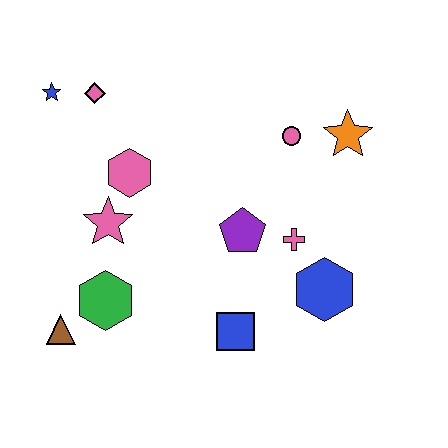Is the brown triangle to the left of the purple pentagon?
Yes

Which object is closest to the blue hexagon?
The pink cross is closest to the blue hexagon.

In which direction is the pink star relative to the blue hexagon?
The pink star is to the left of the blue hexagon.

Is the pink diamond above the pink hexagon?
Yes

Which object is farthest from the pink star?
The orange star is farthest from the pink star.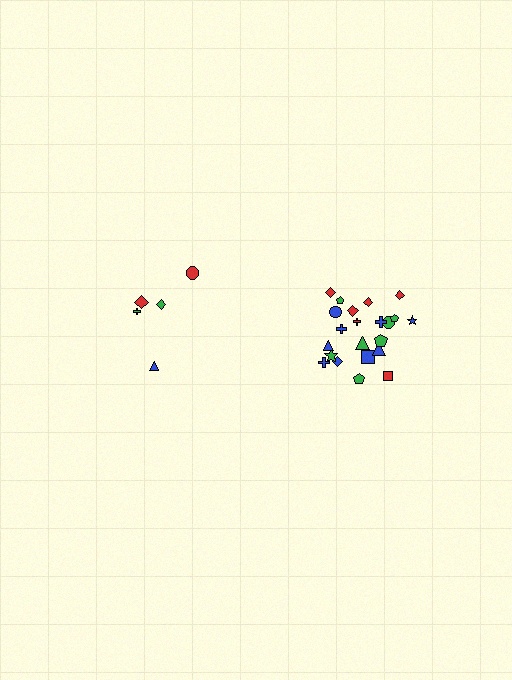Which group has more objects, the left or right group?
The right group.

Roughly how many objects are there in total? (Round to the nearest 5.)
Roughly 25 objects in total.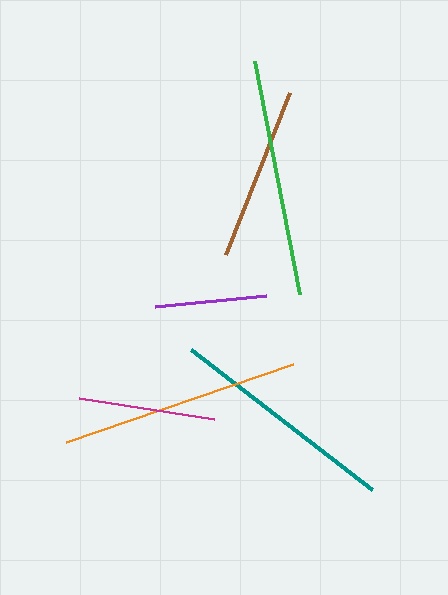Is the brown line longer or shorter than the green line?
The green line is longer than the brown line.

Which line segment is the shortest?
The purple line is the shortest at approximately 112 pixels.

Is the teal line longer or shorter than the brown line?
The teal line is longer than the brown line.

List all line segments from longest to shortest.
From longest to shortest: orange, green, teal, brown, magenta, purple.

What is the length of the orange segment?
The orange segment is approximately 240 pixels long.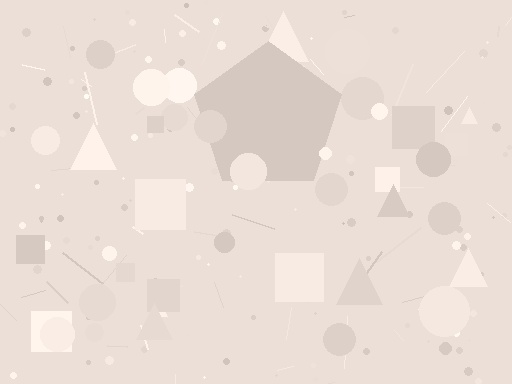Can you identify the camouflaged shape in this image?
The camouflaged shape is a pentagon.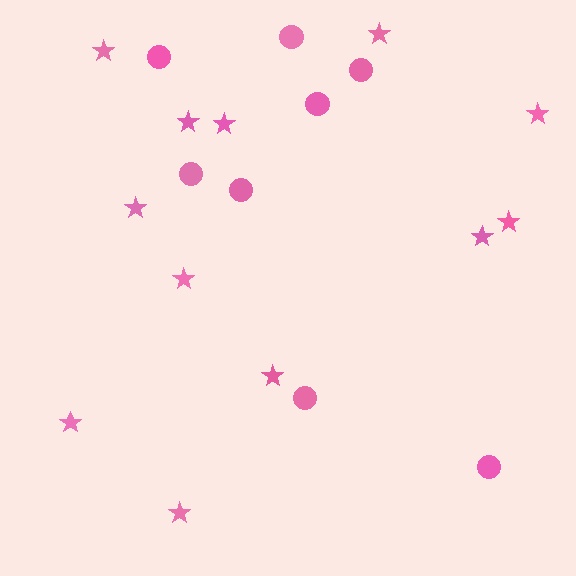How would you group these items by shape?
There are 2 groups: one group of stars (12) and one group of circles (8).